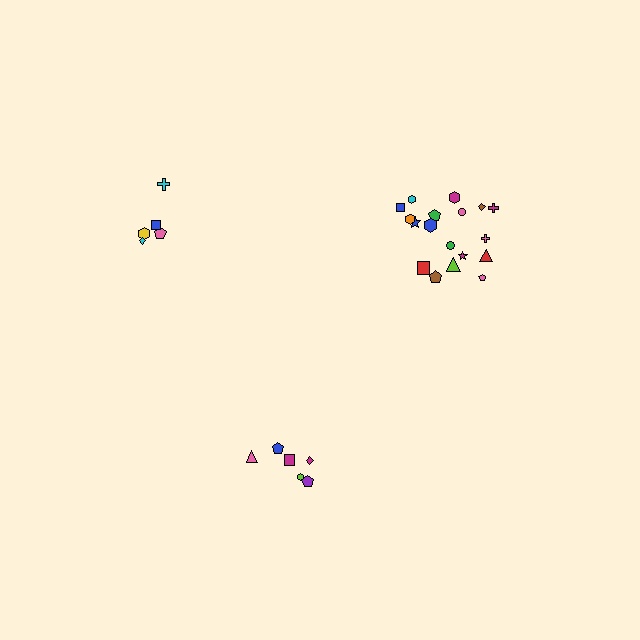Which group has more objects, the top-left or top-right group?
The top-right group.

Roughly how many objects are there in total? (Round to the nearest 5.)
Roughly 30 objects in total.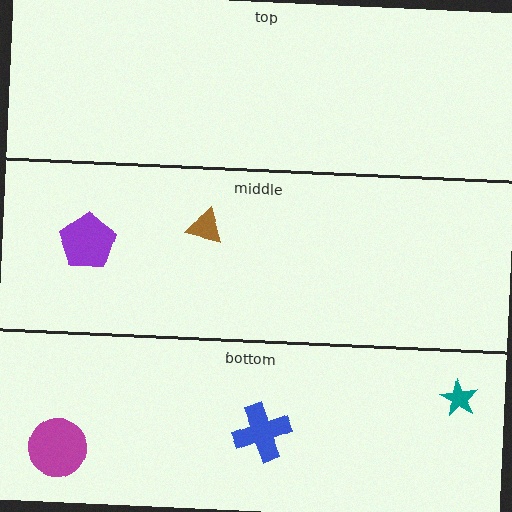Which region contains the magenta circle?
The bottom region.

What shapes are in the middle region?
The purple pentagon, the brown triangle.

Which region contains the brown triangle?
The middle region.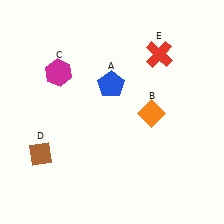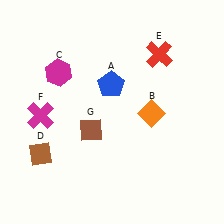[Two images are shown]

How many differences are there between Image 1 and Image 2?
There are 2 differences between the two images.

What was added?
A magenta cross (F), a brown diamond (G) were added in Image 2.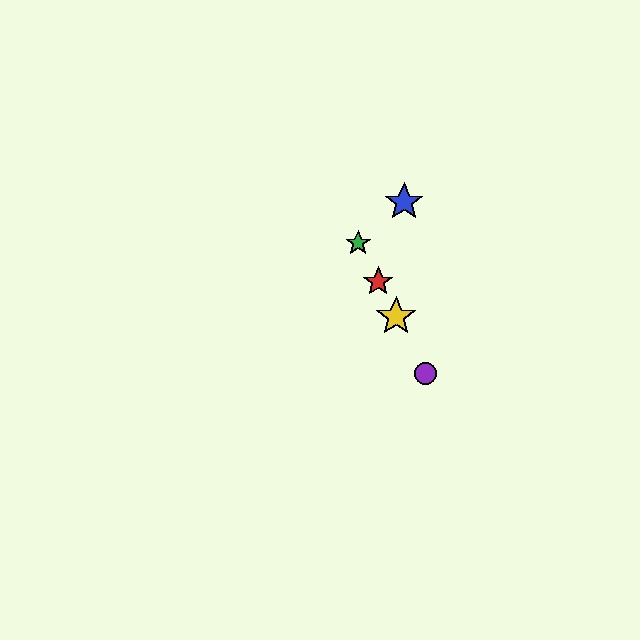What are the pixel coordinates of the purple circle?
The purple circle is at (426, 374).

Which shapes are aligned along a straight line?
The red star, the green star, the yellow star, the purple circle are aligned along a straight line.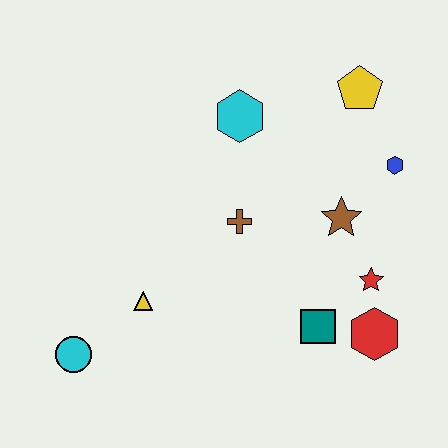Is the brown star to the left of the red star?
Yes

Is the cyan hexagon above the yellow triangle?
Yes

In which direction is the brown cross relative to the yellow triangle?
The brown cross is to the right of the yellow triangle.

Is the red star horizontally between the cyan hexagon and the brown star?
No